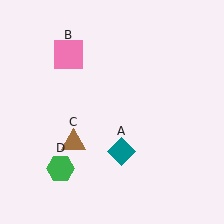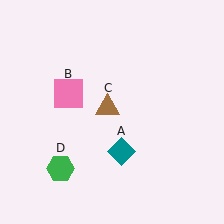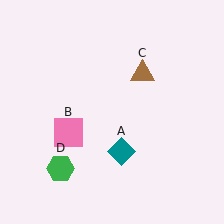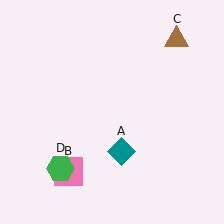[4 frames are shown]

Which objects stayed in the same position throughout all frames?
Teal diamond (object A) and green hexagon (object D) remained stationary.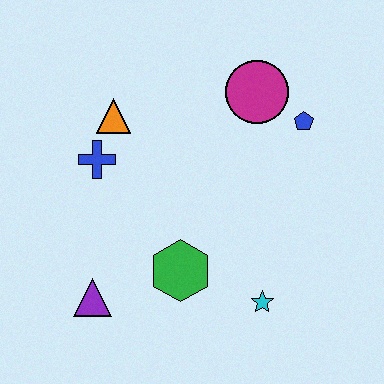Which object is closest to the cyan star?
The green hexagon is closest to the cyan star.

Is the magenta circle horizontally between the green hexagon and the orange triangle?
No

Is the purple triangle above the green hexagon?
No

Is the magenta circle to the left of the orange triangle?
No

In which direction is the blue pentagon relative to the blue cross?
The blue pentagon is to the right of the blue cross.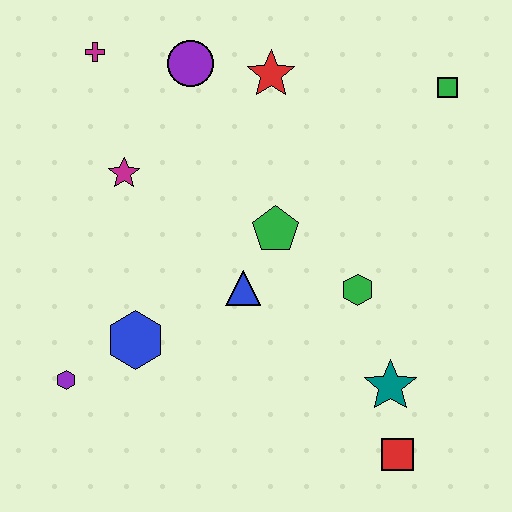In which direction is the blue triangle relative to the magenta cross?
The blue triangle is below the magenta cross.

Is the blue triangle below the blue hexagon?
No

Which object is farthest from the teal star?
The magenta cross is farthest from the teal star.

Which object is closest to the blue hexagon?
The purple hexagon is closest to the blue hexagon.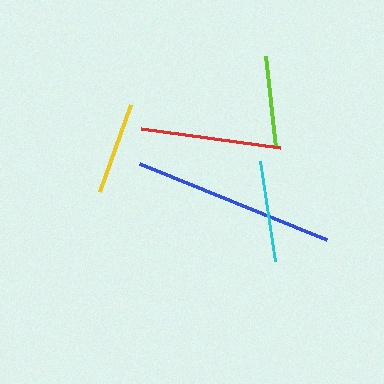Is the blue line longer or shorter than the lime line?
The blue line is longer than the lime line.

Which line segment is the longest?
The blue line is the longest at approximately 202 pixels.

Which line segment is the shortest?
The lime line is the shortest at approximately 92 pixels.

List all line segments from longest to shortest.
From longest to shortest: blue, red, cyan, yellow, lime.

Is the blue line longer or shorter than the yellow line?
The blue line is longer than the yellow line.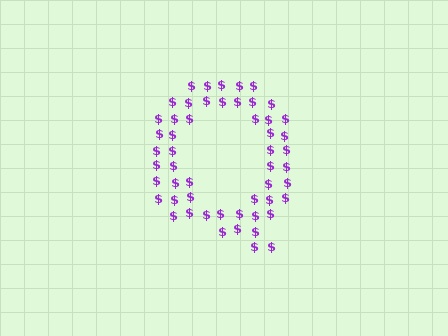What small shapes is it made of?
It is made of small dollar signs.